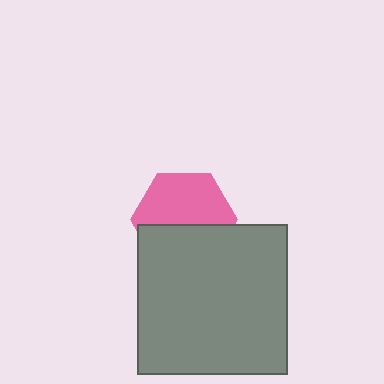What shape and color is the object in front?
The object in front is a gray square.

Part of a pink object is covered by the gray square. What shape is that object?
It is a hexagon.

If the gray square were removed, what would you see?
You would see the complete pink hexagon.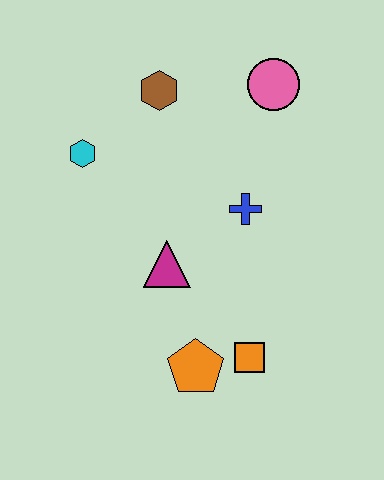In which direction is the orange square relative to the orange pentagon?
The orange square is to the right of the orange pentagon.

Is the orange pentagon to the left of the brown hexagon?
No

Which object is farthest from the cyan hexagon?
The orange square is farthest from the cyan hexagon.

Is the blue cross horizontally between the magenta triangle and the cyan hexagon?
No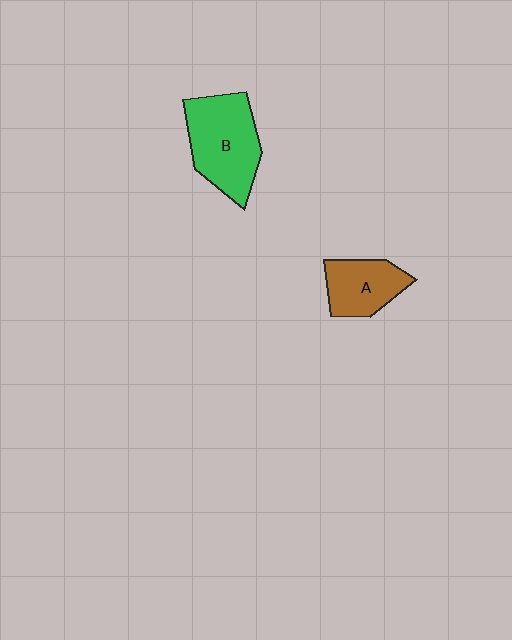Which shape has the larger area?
Shape B (green).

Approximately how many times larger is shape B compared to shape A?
Approximately 1.6 times.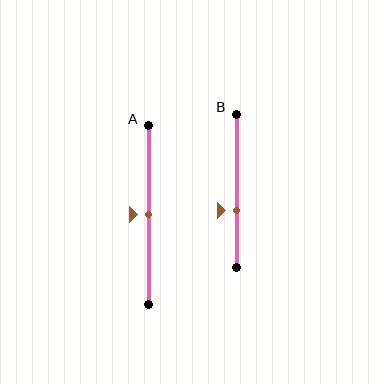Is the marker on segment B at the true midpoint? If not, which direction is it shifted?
No, the marker on segment B is shifted downward by about 13% of the segment length.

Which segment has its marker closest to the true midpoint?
Segment A has its marker closest to the true midpoint.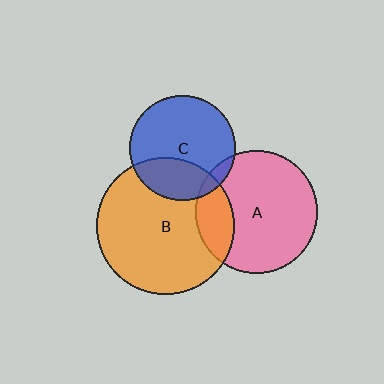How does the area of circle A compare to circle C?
Approximately 1.4 times.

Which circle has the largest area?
Circle B (orange).